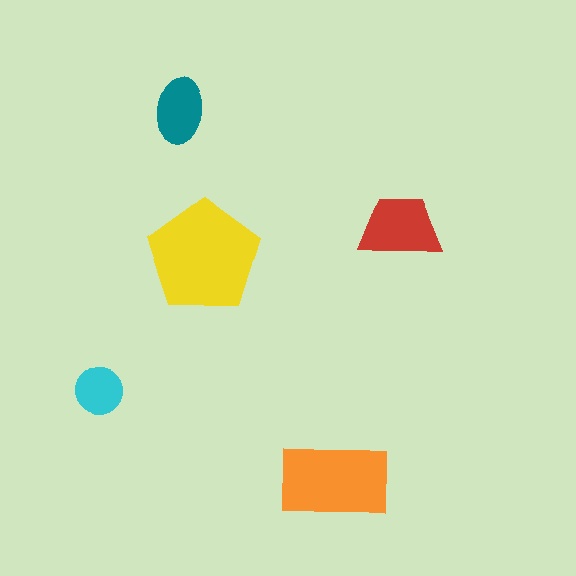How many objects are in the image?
There are 5 objects in the image.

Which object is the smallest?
The cyan circle.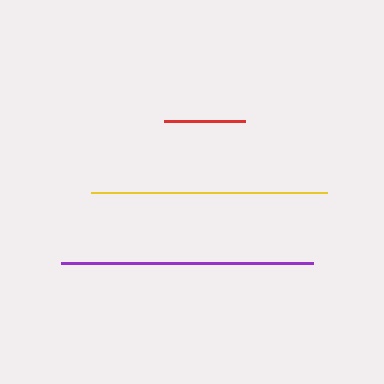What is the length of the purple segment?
The purple segment is approximately 252 pixels long.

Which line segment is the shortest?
The red line is the shortest at approximately 82 pixels.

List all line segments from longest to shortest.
From longest to shortest: purple, yellow, red.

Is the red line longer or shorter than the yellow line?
The yellow line is longer than the red line.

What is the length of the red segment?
The red segment is approximately 82 pixels long.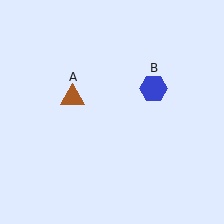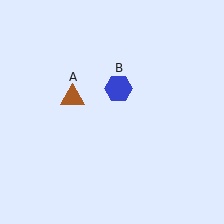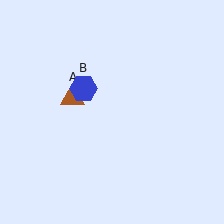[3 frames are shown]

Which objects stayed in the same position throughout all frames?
Brown triangle (object A) remained stationary.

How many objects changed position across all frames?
1 object changed position: blue hexagon (object B).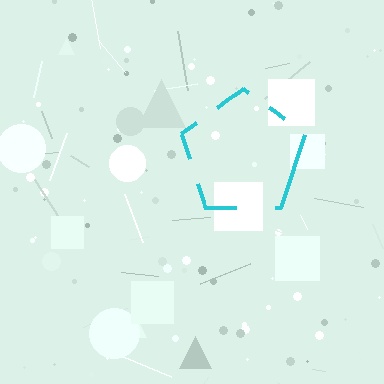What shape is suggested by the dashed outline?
The dashed outline suggests a pentagon.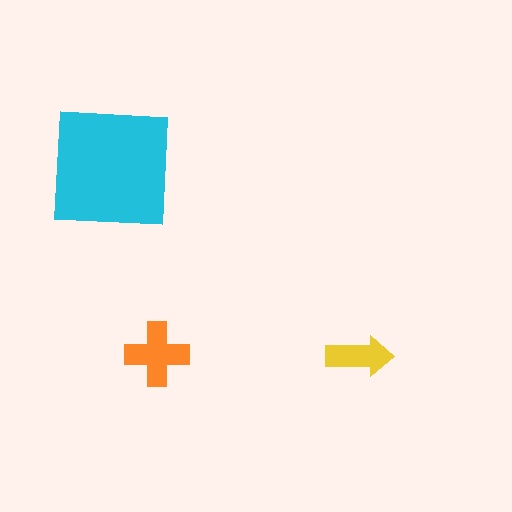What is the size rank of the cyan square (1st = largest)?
1st.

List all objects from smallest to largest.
The yellow arrow, the orange cross, the cyan square.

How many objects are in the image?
There are 3 objects in the image.